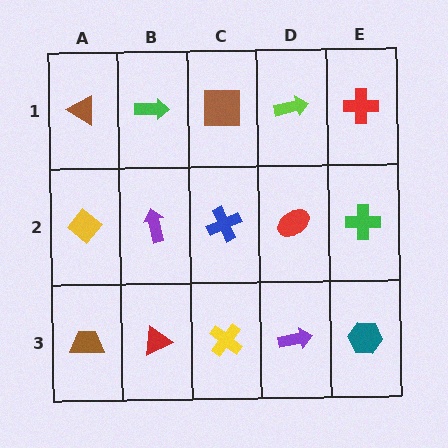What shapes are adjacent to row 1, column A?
A yellow diamond (row 2, column A), a green arrow (row 1, column B).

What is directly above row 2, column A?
A brown triangle.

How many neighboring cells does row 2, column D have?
4.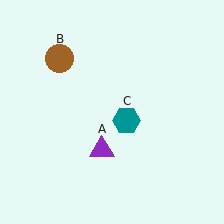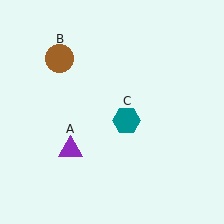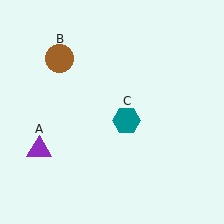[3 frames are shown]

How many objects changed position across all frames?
1 object changed position: purple triangle (object A).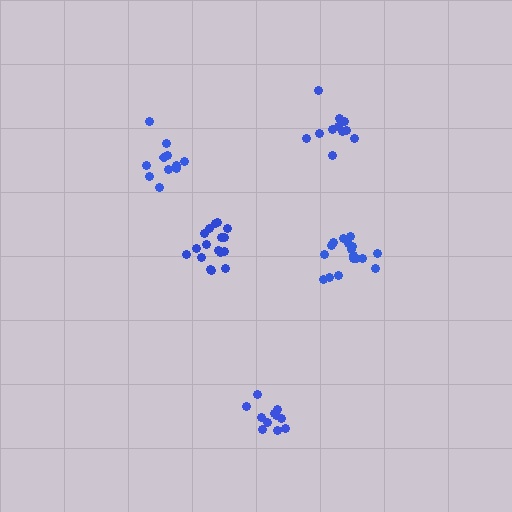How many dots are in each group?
Group 1: 11 dots, Group 2: 17 dots, Group 3: 11 dots, Group 4: 17 dots, Group 5: 11 dots (67 total).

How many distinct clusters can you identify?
There are 5 distinct clusters.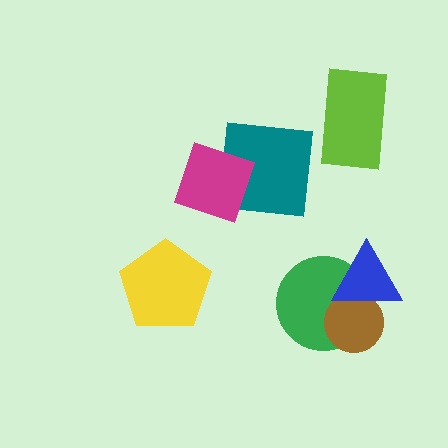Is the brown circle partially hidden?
Yes, it is partially covered by another shape.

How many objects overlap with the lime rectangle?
0 objects overlap with the lime rectangle.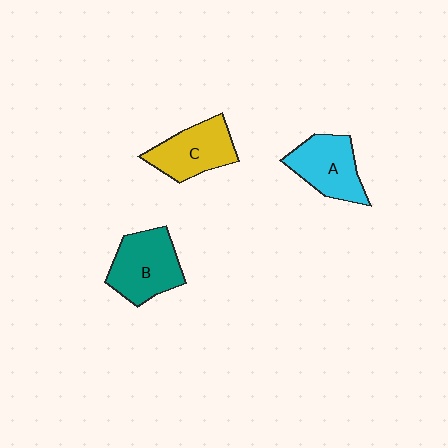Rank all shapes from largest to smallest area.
From largest to smallest: B (teal), C (yellow), A (cyan).